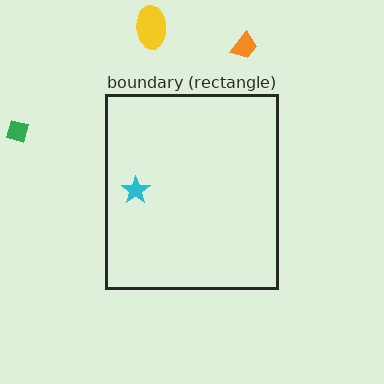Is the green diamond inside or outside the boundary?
Outside.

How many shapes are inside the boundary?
1 inside, 3 outside.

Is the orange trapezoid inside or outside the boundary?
Outside.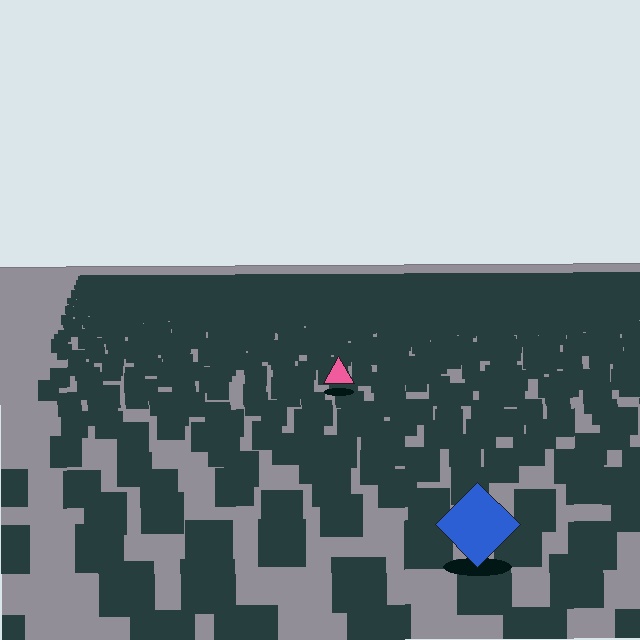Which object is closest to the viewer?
The blue diamond is closest. The texture marks near it are larger and more spread out.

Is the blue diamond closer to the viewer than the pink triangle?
Yes. The blue diamond is closer — you can tell from the texture gradient: the ground texture is coarser near it.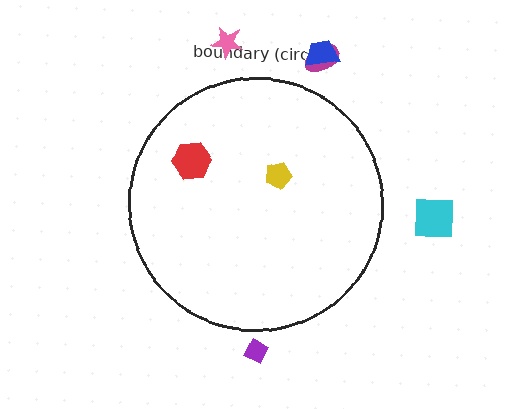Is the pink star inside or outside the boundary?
Outside.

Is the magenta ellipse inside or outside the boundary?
Outside.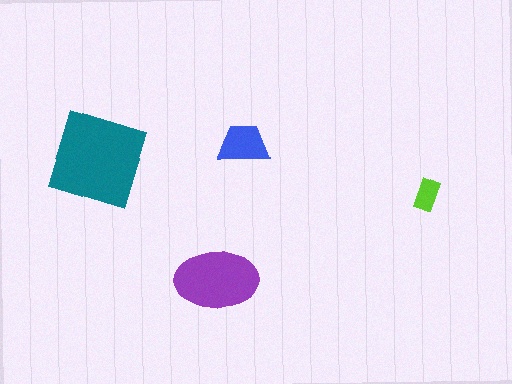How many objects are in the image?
There are 4 objects in the image.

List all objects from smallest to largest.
The lime rectangle, the blue trapezoid, the purple ellipse, the teal diamond.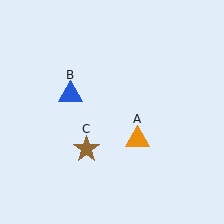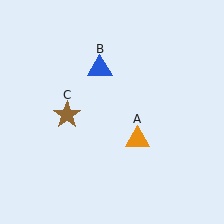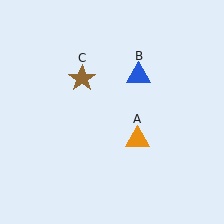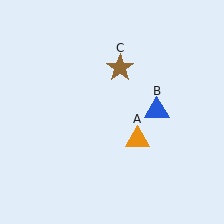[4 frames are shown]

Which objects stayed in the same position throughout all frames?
Orange triangle (object A) remained stationary.